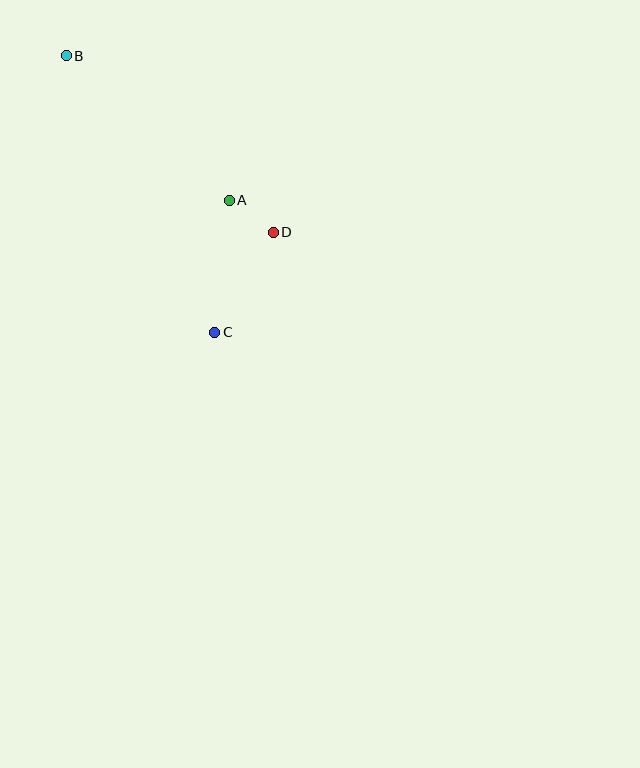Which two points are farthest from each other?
Points B and C are farthest from each other.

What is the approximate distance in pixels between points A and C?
The distance between A and C is approximately 133 pixels.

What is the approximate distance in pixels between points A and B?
The distance between A and B is approximately 218 pixels.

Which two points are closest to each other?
Points A and D are closest to each other.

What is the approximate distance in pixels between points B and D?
The distance between B and D is approximately 272 pixels.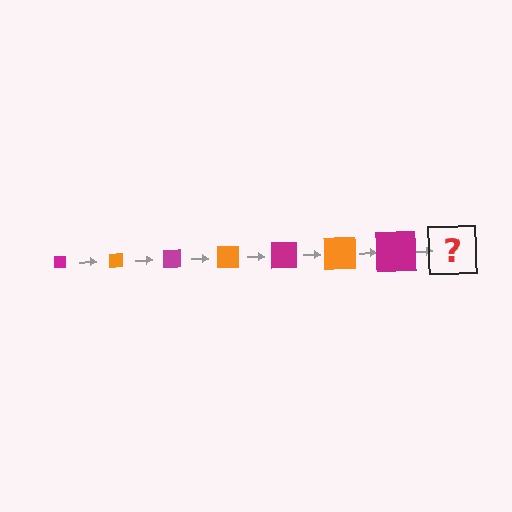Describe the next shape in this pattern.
It should be an orange square, larger than the previous one.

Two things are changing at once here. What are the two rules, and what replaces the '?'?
The two rules are that the square grows larger each step and the color cycles through magenta and orange. The '?' should be an orange square, larger than the previous one.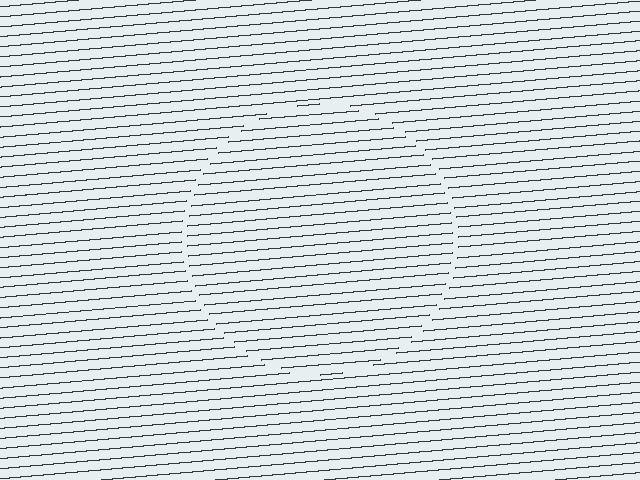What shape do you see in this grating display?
An illusory circle. The interior of the shape contains the same grating, shifted by half a period — the contour is defined by the phase discontinuity where line-ends from the inner and outer gratings abut.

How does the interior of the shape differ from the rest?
The interior of the shape contains the same grating, shifted by half a period — the contour is defined by the phase discontinuity where line-ends from the inner and outer gratings abut.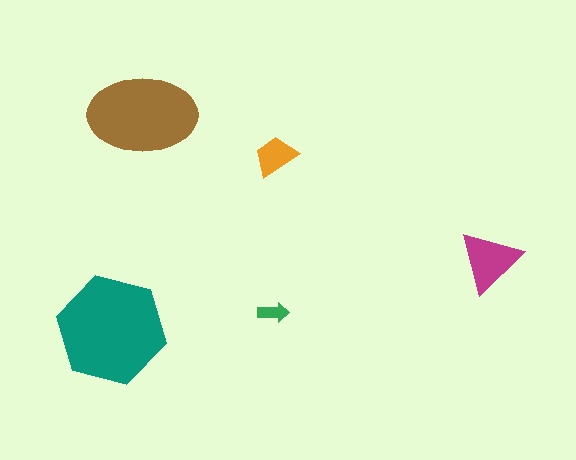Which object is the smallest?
The green arrow.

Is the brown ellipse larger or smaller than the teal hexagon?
Smaller.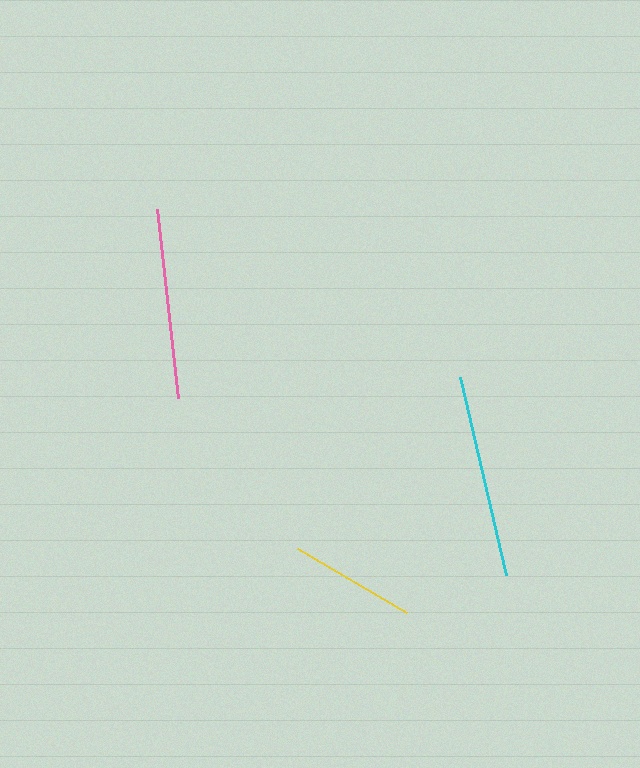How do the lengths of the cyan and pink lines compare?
The cyan and pink lines are approximately the same length.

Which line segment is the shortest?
The yellow line is the shortest at approximately 126 pixels.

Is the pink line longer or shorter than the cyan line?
The cyan line is longer than the pink line.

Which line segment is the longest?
The cyan line is the longest at approximately 203 pixels.